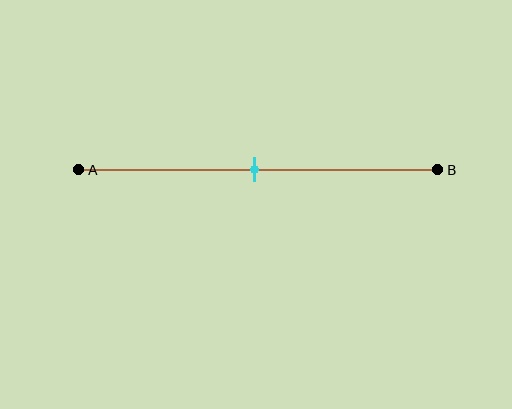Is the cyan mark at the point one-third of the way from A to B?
No, the mark is at about 50% from A, not at the 33% one-third point.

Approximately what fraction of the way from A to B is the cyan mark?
The cyan mark is approximately 50% of the way from A to B.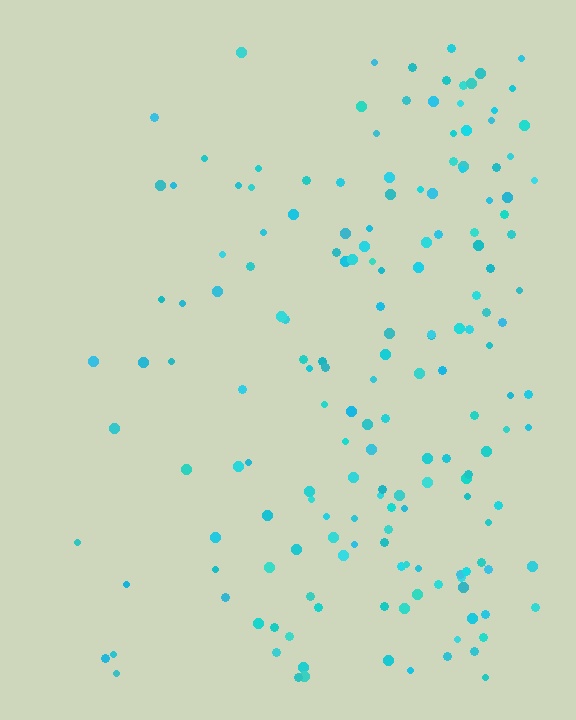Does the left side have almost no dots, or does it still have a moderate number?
Still a moderate number, just noticeably fewer than the right.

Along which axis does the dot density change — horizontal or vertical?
Horizontal.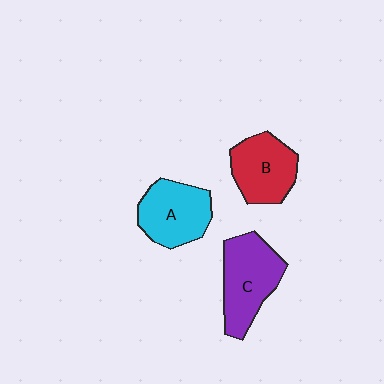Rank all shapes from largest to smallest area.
From largest to smallest: C (purple), A (cyan), B (red).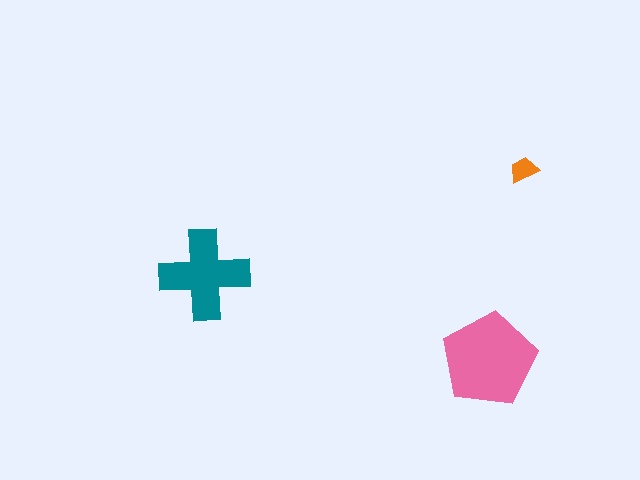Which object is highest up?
The orange trapezoid is topmost.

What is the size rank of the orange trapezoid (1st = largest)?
3rd.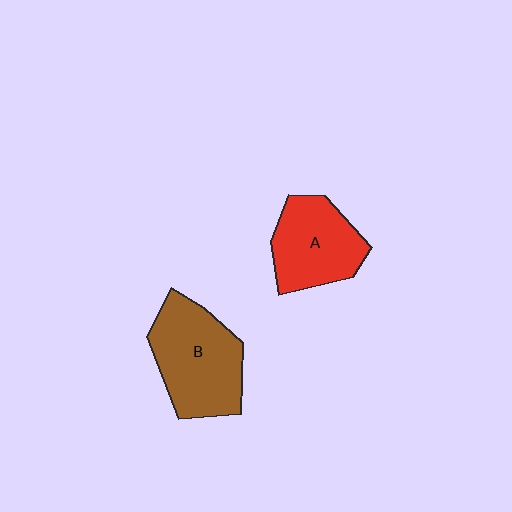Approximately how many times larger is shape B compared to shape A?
Approximately 1.3 times.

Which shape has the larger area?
Shape B (brown).